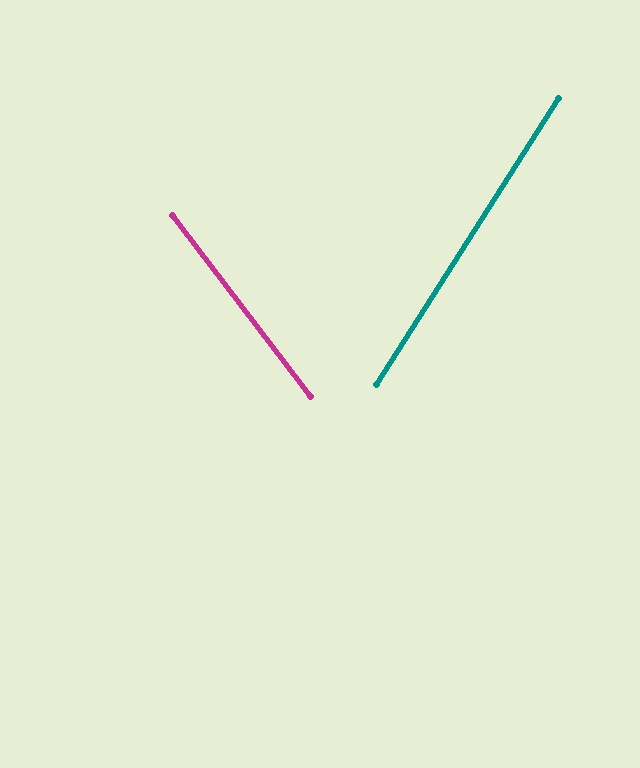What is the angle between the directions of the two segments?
Approximately 70 degrees.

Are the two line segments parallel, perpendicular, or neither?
Neither parallel nor perpendicular — they differ by about 70°.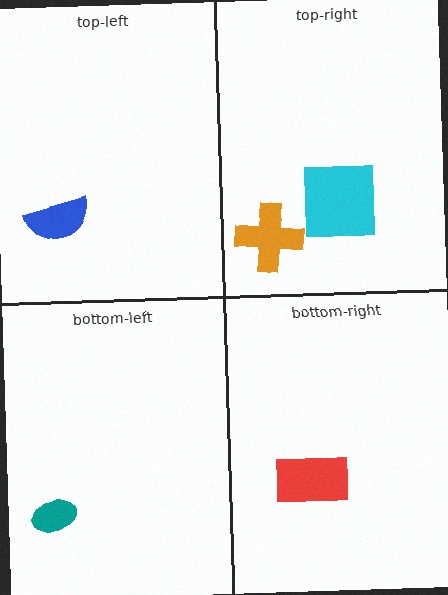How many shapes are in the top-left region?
1.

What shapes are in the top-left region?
The blue semicircle.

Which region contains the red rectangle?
The bottom-right region.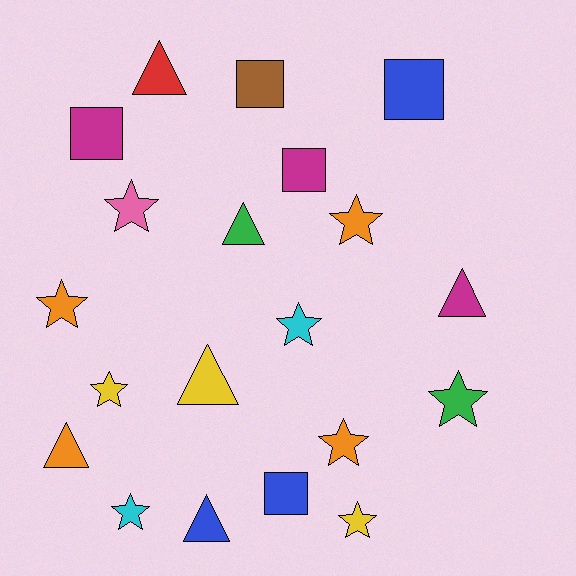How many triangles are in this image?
There are 6 triangles.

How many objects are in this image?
There are 20 objects.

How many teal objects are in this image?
There are no teal objects.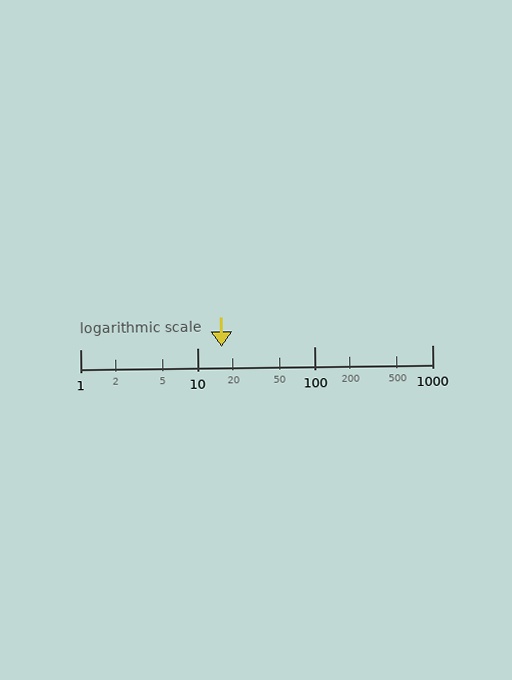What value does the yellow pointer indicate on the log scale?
The pointer indicates approximately 16.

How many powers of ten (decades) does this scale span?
The scale spans 3 decades, from 1 to 1000.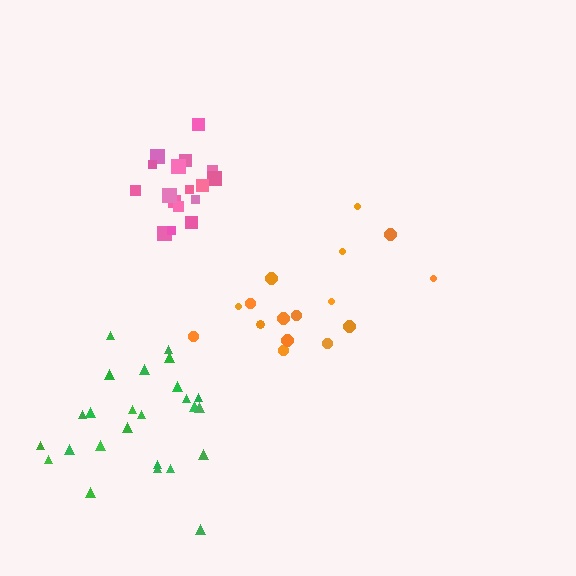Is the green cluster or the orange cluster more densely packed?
Green.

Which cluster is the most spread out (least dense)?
Orange.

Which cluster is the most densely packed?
Pink.